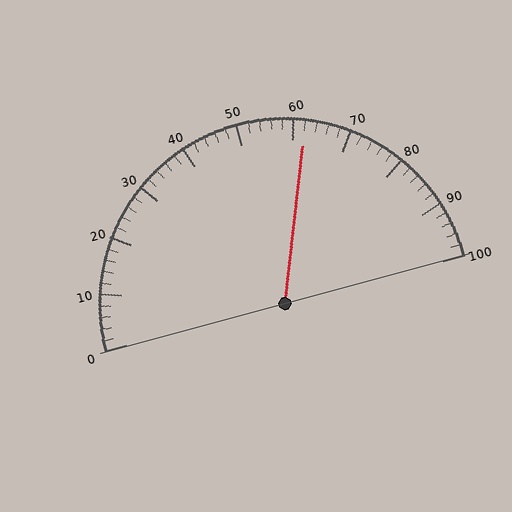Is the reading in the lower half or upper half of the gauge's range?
The reading is in the upper half of the range (0 to 100).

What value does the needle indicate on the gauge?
The needle indicates approximately 62.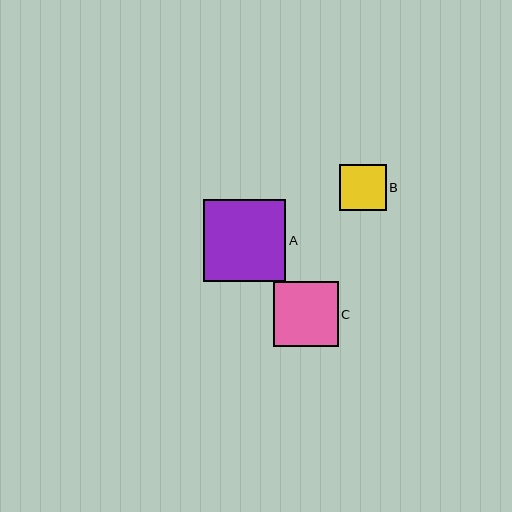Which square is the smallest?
Square B is the smallest with a size of approximately 47 pixels.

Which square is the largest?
Square A is the largest with a size of approximately 82 pixels.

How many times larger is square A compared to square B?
Square A is approximately 1.8 times the size of square B.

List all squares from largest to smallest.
From largest to smallest: A, C, B.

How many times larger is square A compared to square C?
Square A is approximately 1.3 times the size of square C.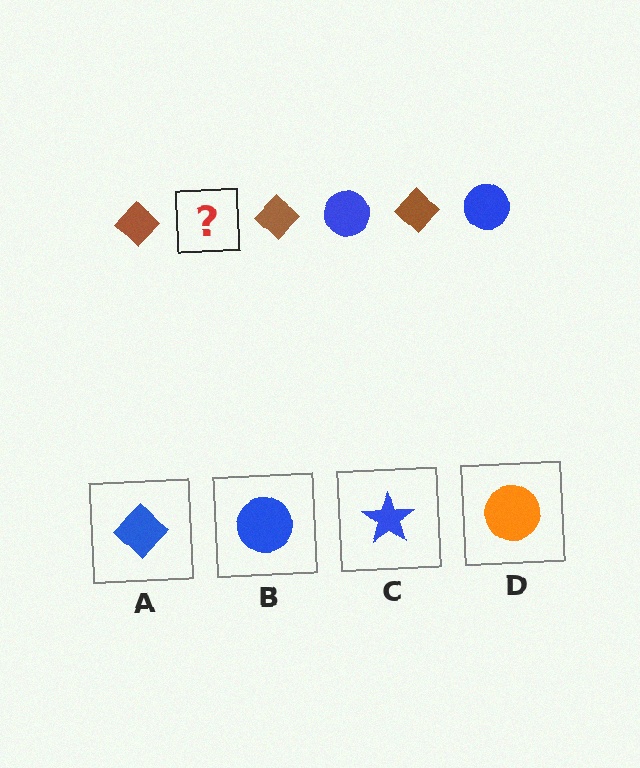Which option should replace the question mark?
Option B.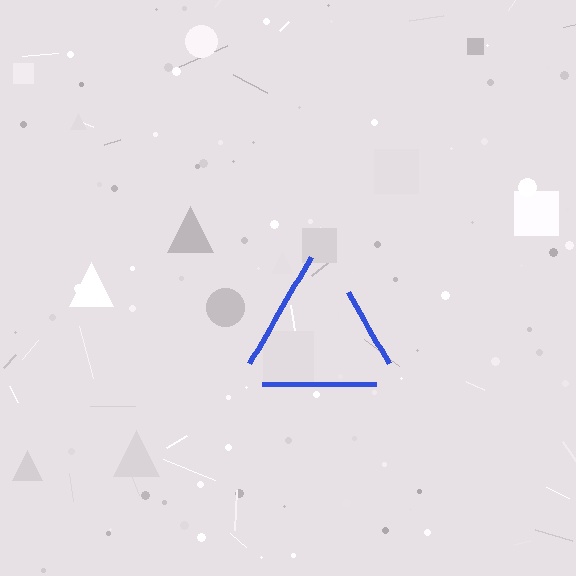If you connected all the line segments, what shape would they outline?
They would outline a triangle.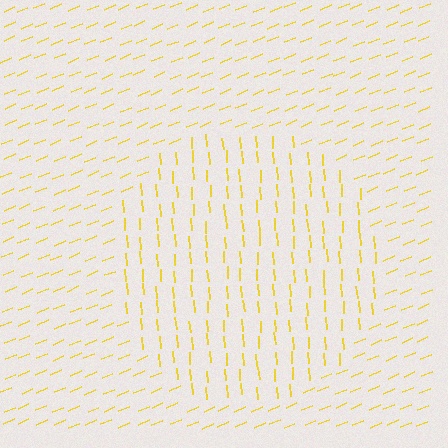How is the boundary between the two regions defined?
The boundary is defined purely by a change in line orientation (approximately 71 degrees difference). All lines are the same color and thickness.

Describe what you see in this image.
The image is filled with small yellow line segments. A circle region in the image has lines oriented differently from the surrounding lines, creating a visible texture boundary.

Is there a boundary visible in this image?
Yes, there is a texture boundary formed by a change in line orientation.